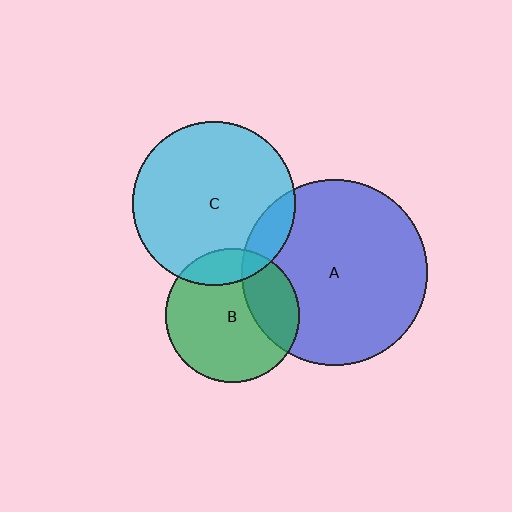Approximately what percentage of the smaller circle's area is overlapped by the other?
Approximately 10%.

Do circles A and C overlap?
Yes.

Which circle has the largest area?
Circle A (blue).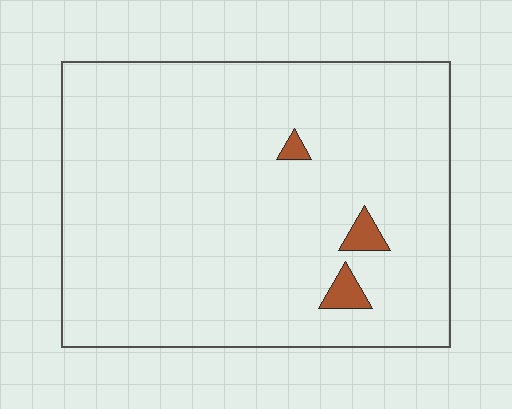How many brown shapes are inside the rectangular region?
3.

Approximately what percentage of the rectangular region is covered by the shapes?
Approximately 5%.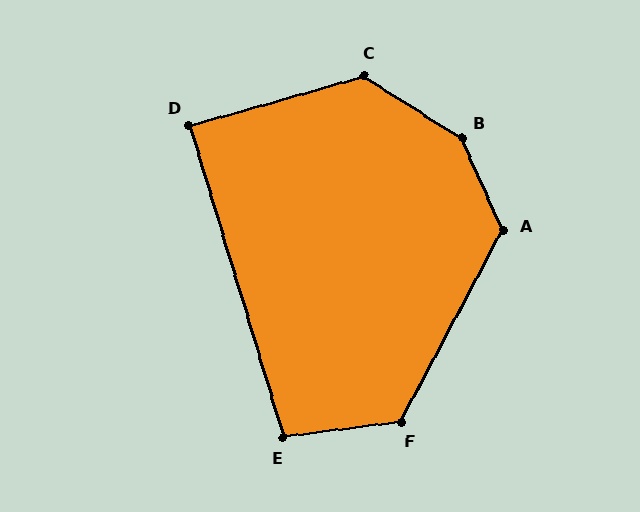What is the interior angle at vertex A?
Approximately 128 degrees (obtuse).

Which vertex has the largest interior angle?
B, at approximately 146 degrees.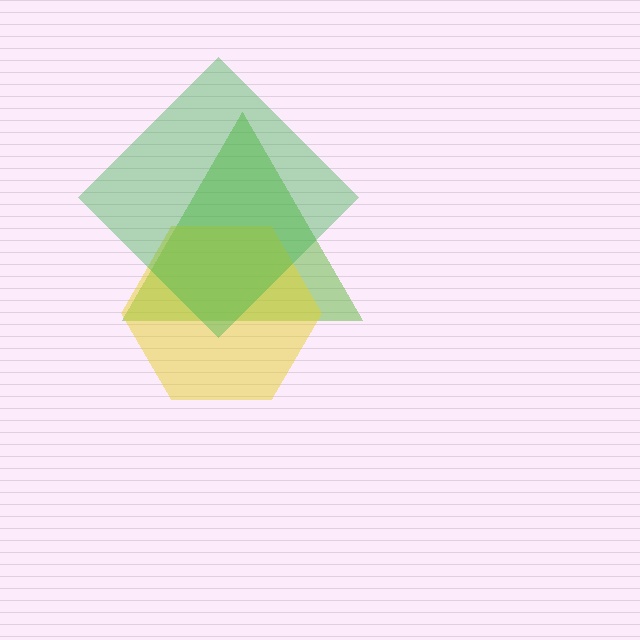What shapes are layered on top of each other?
The layered shapes are: a lime triangle, a yellow hexagon, a green diamond.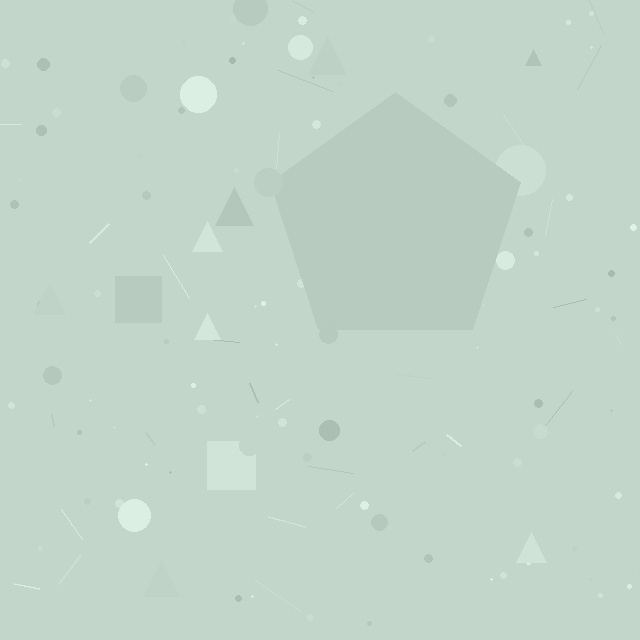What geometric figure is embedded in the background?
A pentagon is embedded in the background.